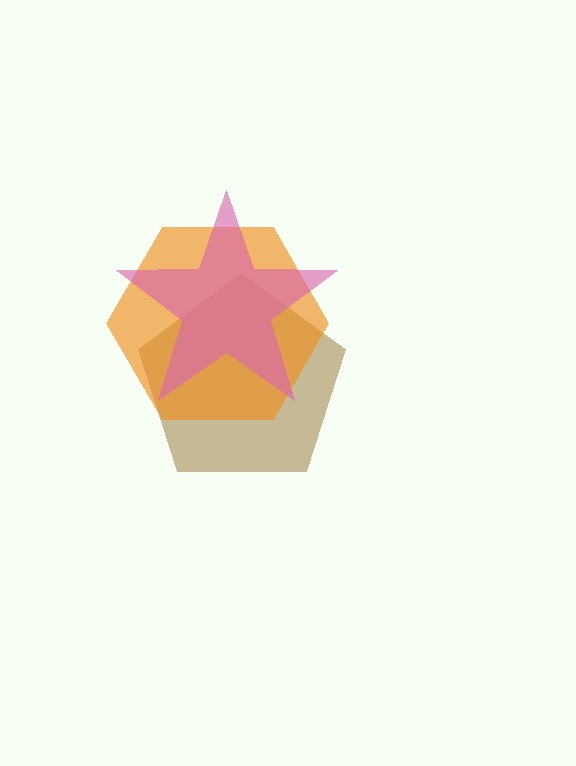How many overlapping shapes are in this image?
There are 3 overlapping shapes in the image.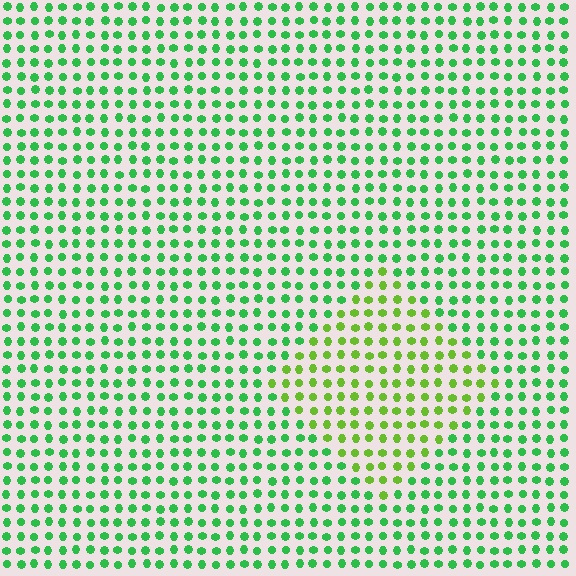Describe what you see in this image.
The image is filled with small green elements in a uniform arrangement. A diamond-shaped region is visible where the elements are tinted to a slightly different hue, forming a subtle color boundary.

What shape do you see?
I see a diamond.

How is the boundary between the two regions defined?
The boundary is defined purely by a slight shift in hue (about 36 degrees). Spacing, size, and orientation are identical on both sides.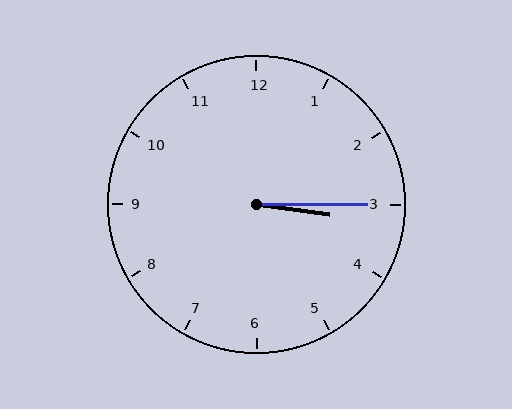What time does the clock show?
3:15.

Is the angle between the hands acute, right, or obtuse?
It is acute.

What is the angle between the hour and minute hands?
Approximately 8 degrees.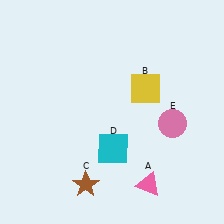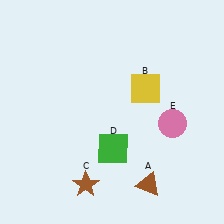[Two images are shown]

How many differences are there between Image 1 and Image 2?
There are 2 differences between the two images.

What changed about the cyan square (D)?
In Image 1, D is cyan. In Image 2, it changed to green.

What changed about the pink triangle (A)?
In Image 1, A is pink. In Image 2, it changed to brown.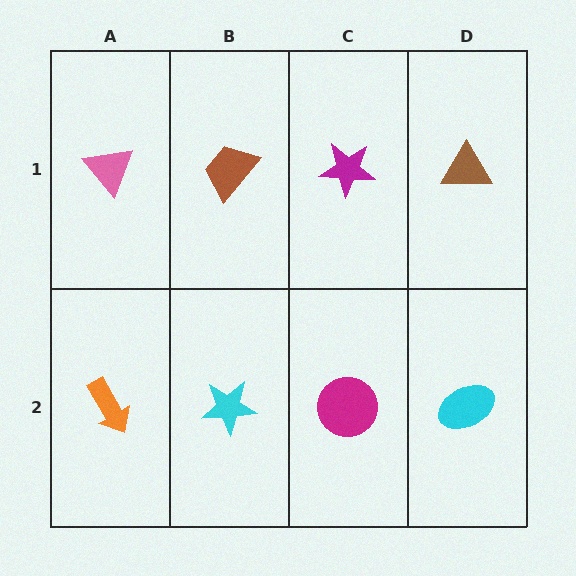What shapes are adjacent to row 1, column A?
An orange arrow (row 2, column A), a brown trapezoid (row 1, column B).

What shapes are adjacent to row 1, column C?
A magenta circle (row 2, column C), a brown trapezoid (row 1, column B), a brown triangle (row 1, column D).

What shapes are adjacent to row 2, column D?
A brown triangle (row 1, column D), a magenta circle (row 2, column C).